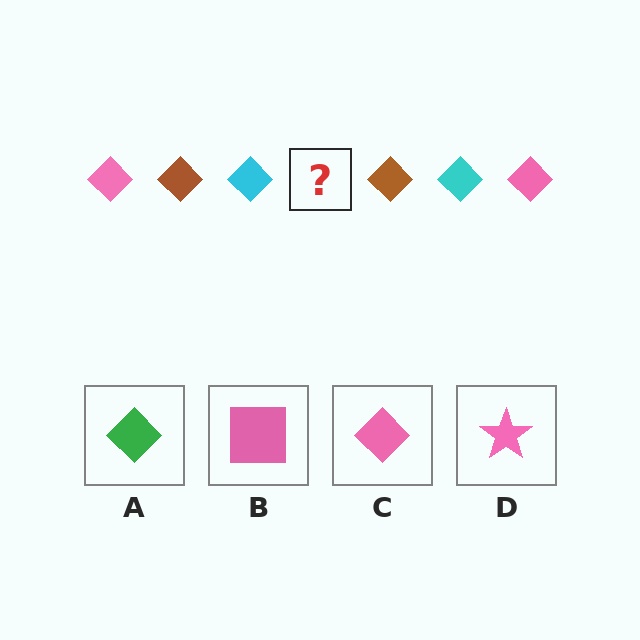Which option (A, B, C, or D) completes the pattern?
C.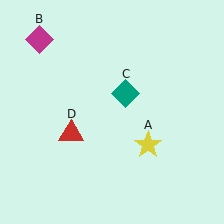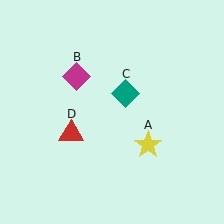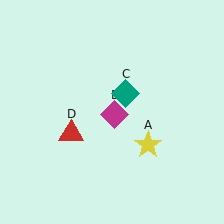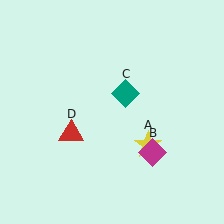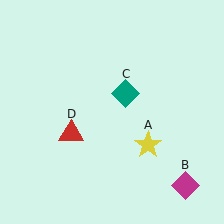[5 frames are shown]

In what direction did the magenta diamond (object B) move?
The magenta diamond (object B) moved down and to the right.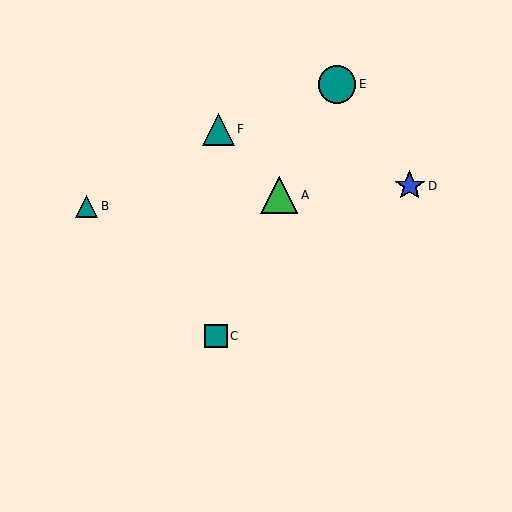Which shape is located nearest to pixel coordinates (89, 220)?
The teal triangle (labeled B) at (87, 206) is nearest to that location.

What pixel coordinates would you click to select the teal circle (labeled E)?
Click at (337, 84) to select the teal circle E.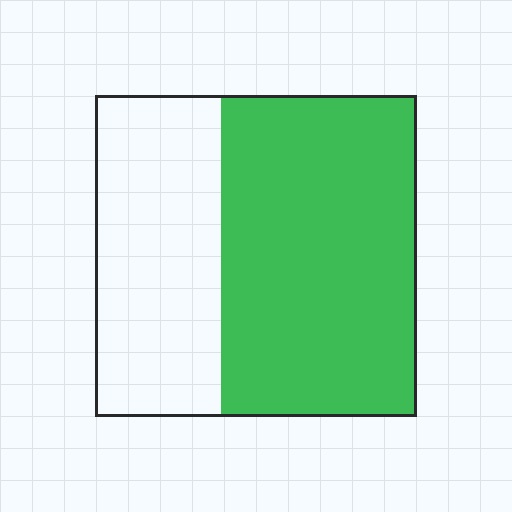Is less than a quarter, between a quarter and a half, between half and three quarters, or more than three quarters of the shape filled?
Between half and three quarters.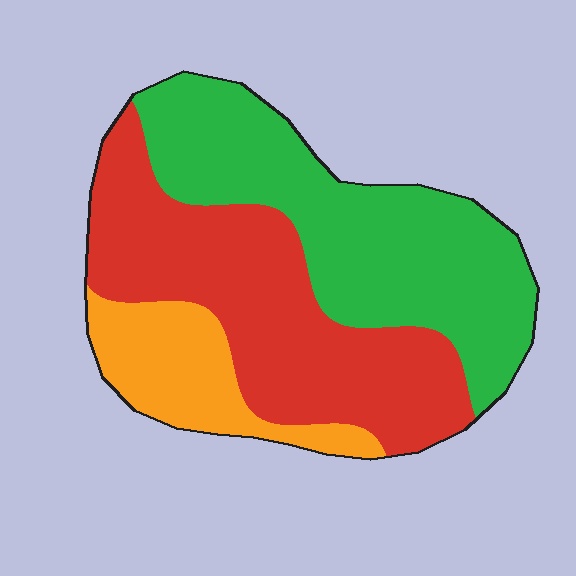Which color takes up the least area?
Orange, at roughly 15%.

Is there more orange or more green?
Green.